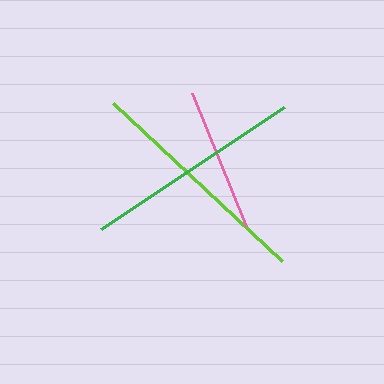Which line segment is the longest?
The lime line is the longest at approximately 231 pixels.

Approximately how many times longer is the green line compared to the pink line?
The green line is approximately 1.5 times the length of the pink line.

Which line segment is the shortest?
The pink line is the shortest at approximately 144 pixels.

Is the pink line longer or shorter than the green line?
The green line is longer than the pink line.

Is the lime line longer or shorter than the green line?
The lime line is longer than the green line.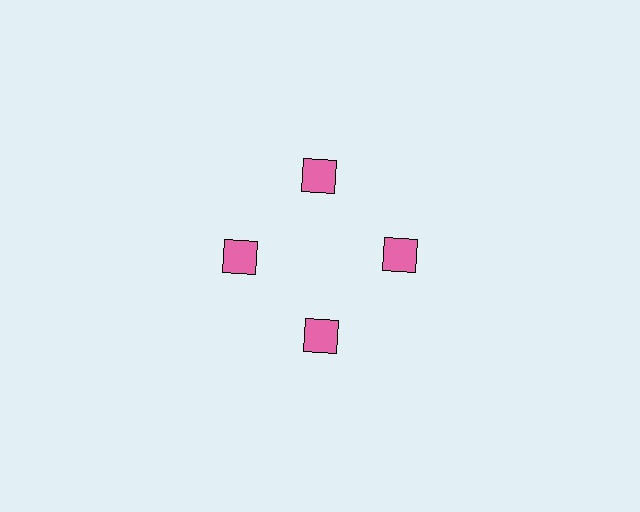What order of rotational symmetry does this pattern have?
This pattern has 4-fold rotational symmetry.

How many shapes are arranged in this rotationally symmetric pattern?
There are 4 shapes, arranged in 4 groups of 1.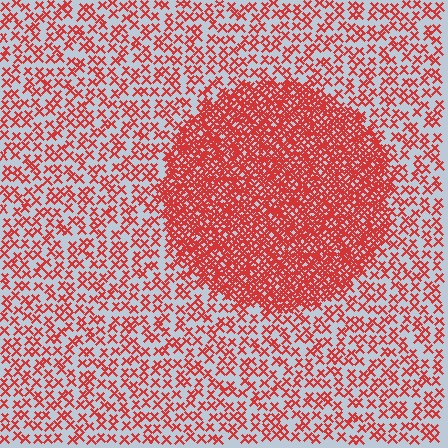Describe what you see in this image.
The image contains small red elements arranged at two different densities. A circle-shaped region is visible where the elements are more densely packed than the surrounding area.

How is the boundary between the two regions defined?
The boundary is defined by a change in element density (approximately 2.9x ratio). All elements are the same color, size, and shape.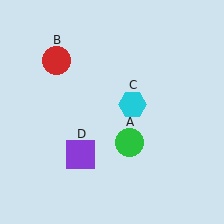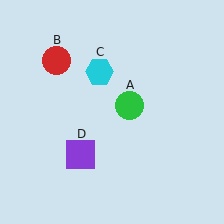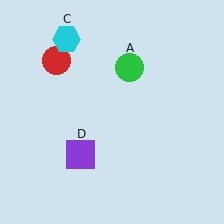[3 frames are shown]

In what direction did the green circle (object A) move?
The green circle (object A) moved up.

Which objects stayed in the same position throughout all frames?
Red circle (object B) and purple square (object D) remained stationary.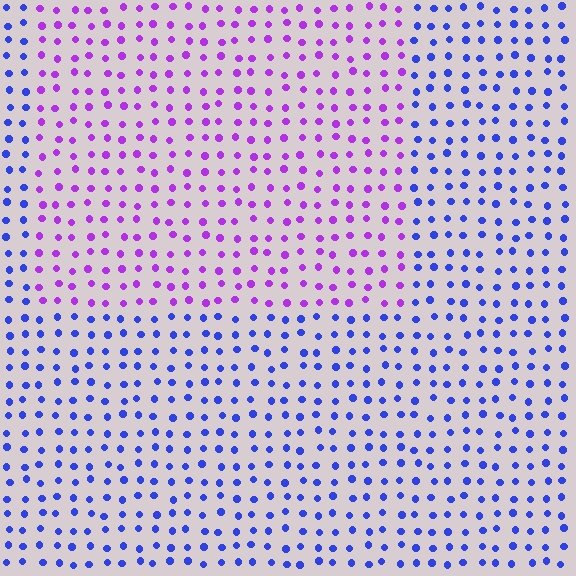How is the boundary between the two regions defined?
The boundary is defined purely by a slight shift in hue (about 50 degrees). Spacing, size, and orientation are identical on both sides.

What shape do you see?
I see a rectangle.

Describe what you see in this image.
The image is filled with small blue elements in a uniform arrangement. A rectangle-shaped region is visible where the elements are tinted to a slightly different hue, forming a subtle color boundary.